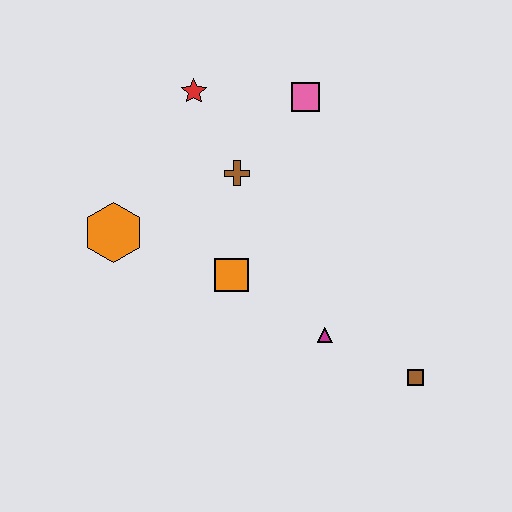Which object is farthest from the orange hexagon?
The brown square is farthest from the orange hexagon.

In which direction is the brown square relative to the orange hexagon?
The brown square is to the right of the orange hexagon.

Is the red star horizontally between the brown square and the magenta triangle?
No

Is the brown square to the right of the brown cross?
Yes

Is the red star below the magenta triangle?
No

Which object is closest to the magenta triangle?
The brown square is closest to the magenta triangle.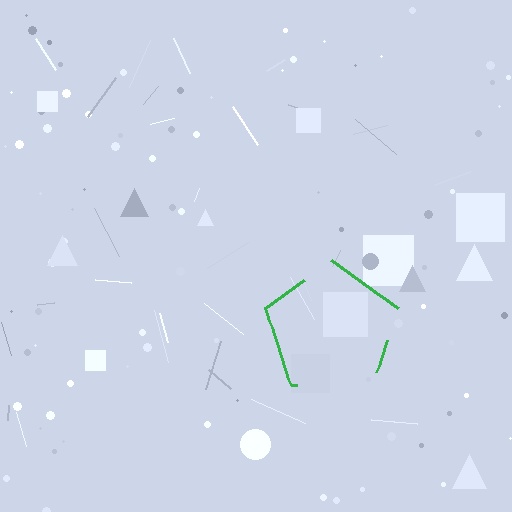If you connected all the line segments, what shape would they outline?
They would outline a pentagon.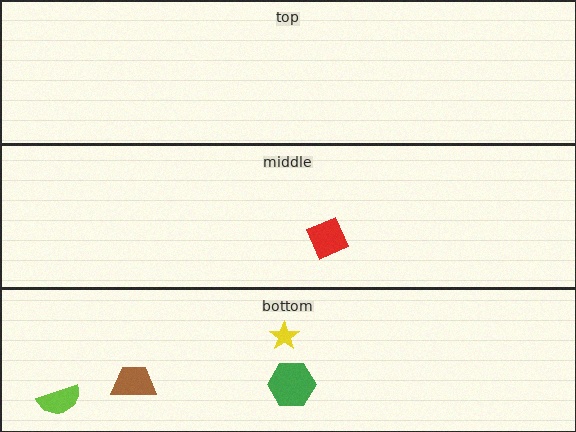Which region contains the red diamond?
The middle region.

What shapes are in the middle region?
The red diamond.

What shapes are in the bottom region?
The lime semicircle, the green hexagon, the yellow star, the brown trapezoid.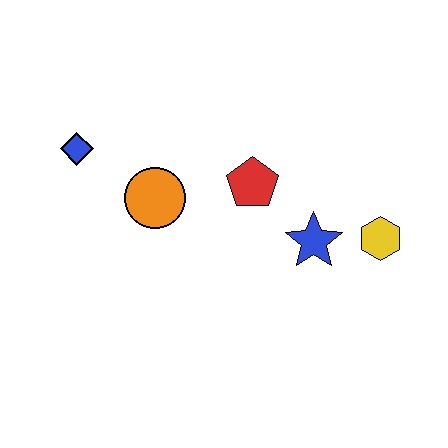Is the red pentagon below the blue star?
No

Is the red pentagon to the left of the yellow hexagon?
Yes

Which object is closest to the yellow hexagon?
The blue star is closest to the yellow hexagon.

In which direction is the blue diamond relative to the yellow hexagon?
The blue diamond is to the left of the yellow hexagon.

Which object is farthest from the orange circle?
The yellow hexagon is farthest from the orange circle.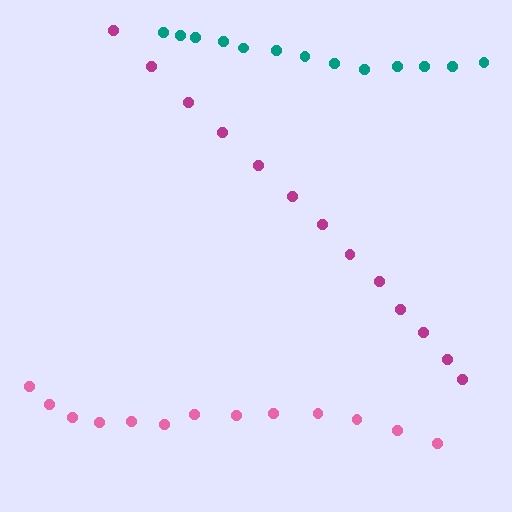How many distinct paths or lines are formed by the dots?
There are 3 distinct paths.